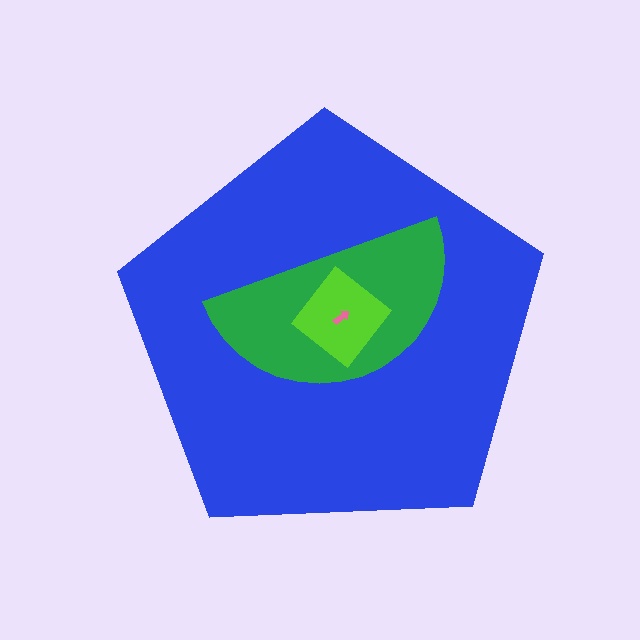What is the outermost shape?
The blue pentagon.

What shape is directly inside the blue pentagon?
The green semicircle.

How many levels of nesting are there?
4.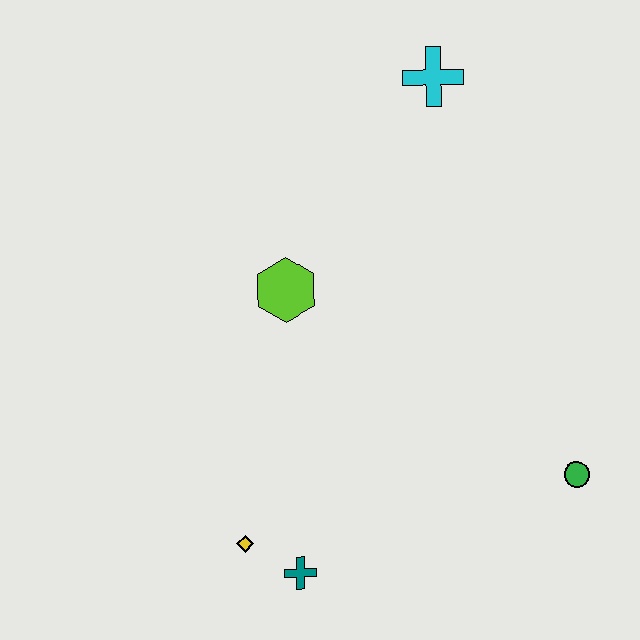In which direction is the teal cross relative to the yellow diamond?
The teal cross is to the right of the yellow diamond.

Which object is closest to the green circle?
The teal cross is closest to the green circle.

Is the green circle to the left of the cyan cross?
No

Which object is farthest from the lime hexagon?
The green circle is farthest from the lime hexagon.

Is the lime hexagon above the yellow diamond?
Yes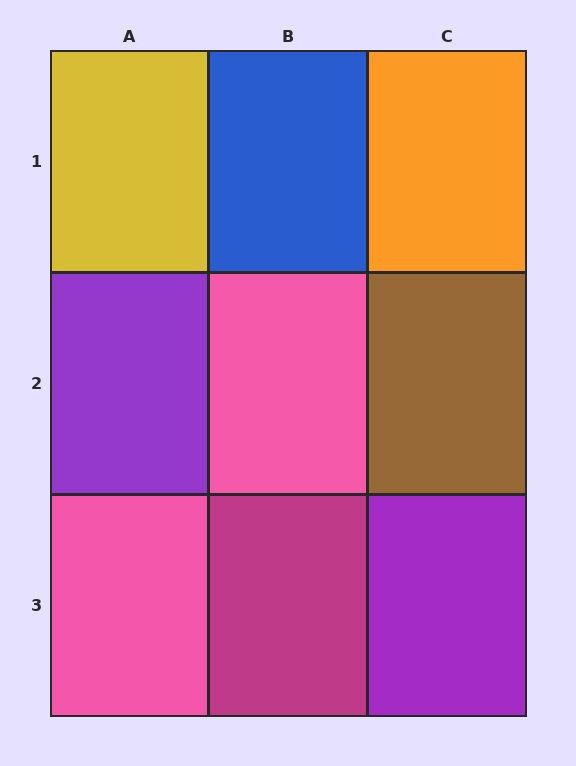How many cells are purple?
2 cells are purple.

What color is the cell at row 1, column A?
Yellow.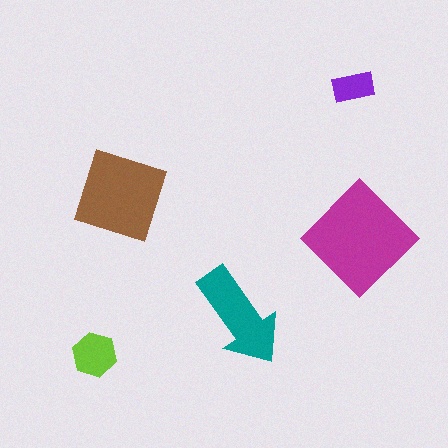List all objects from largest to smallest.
The magenta diamond, the brown square, the teal arrow, the lime hexagon, the purple rectangle.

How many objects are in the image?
There are 5 objects in the image.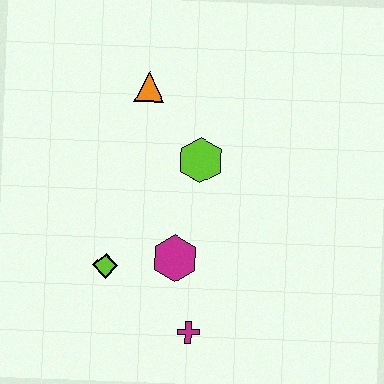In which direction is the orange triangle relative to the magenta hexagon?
The orange triangle is above the magenta hexagon.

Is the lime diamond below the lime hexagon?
Yes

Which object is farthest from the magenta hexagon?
The orange triangle is farthest from the magenta hexagon.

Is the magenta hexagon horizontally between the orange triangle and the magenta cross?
Yes